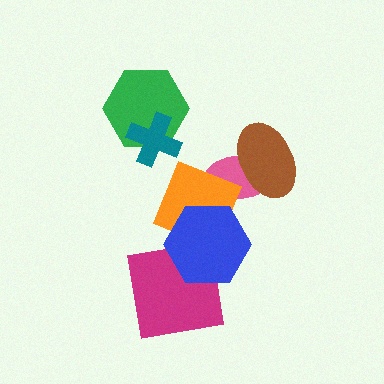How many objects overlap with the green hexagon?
1 object overlaps with the green hexagon.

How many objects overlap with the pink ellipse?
2 objects overlap with the pink ellipse.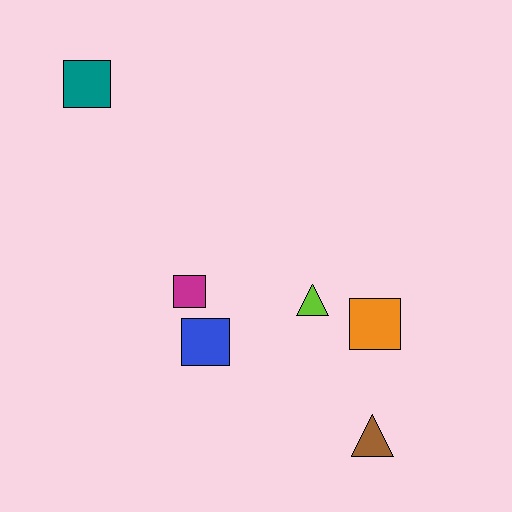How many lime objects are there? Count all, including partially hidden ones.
There is 1 lime object.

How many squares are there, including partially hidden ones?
There are 4 squares.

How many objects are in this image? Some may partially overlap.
There are 6 objects.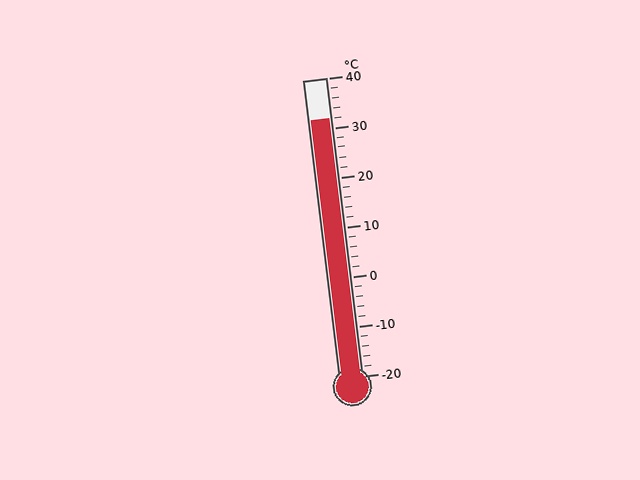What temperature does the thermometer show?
The thermometer shows approximately 32°C.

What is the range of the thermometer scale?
The thermometer scale ranges from -20°C to 40°C.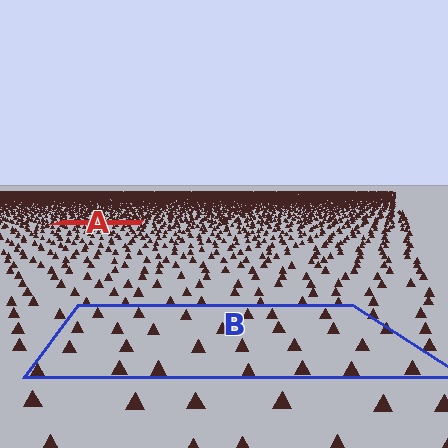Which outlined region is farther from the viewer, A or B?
Region A is farther from the viewer — the texture elements inside it appear smaller and more densely packed.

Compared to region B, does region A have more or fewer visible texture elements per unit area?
Region A has more texture elements per unit area — they are packed more densely because it is farther away.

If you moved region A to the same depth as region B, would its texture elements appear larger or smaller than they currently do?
They would appear larger. At a closer depth, the same texture elements are projected at a bigger on-screen size.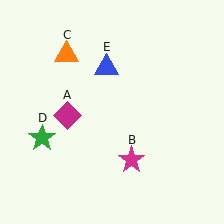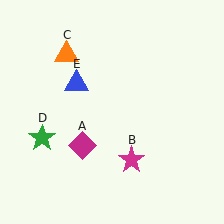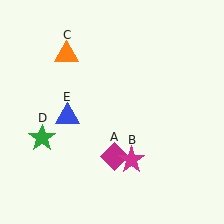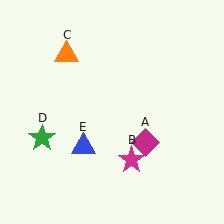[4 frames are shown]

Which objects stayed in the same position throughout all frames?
Magenta star (object B) and orange triangle (object C) and green star (object D) remained stationary.